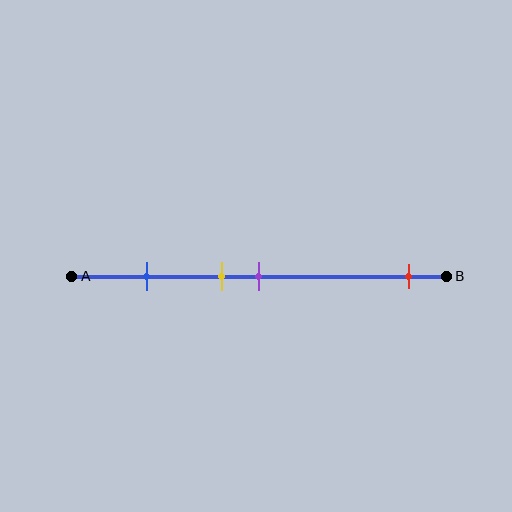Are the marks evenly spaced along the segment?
No, the marks are not evenly spaced.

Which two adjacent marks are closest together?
The yellow and purple marks are the closest adjacent pair.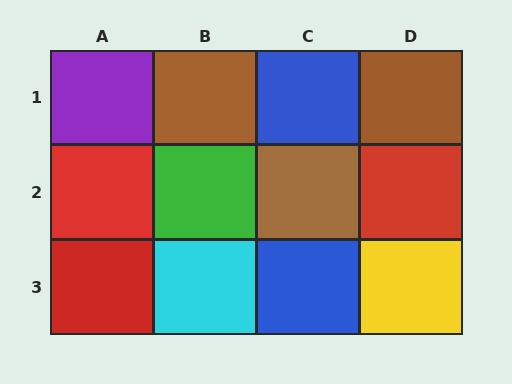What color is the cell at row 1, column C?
Blue.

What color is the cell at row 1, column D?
Brown.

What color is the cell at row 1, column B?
Brown.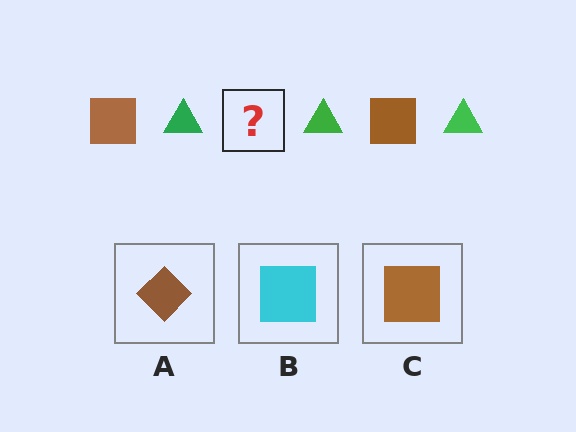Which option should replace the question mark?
Option C.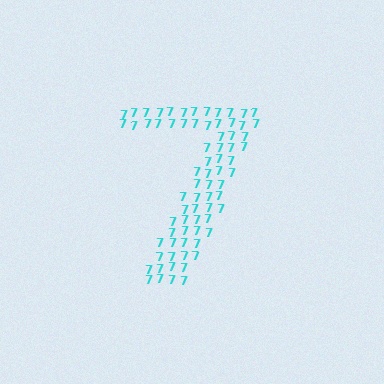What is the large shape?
The large shape is the digit 7.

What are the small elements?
The small elements are digit 7's.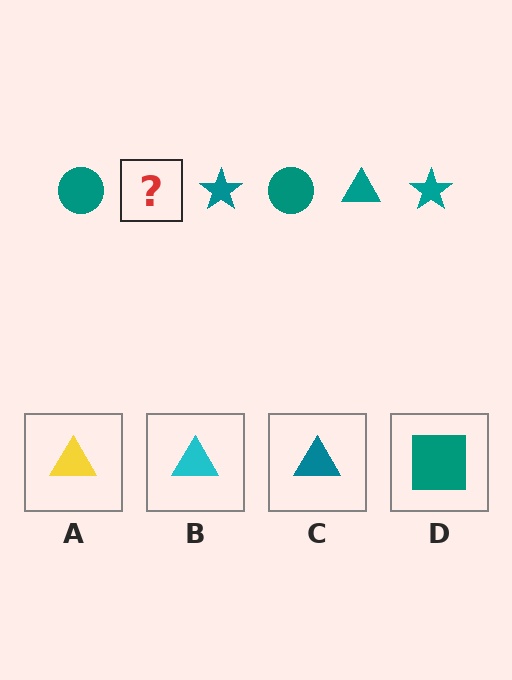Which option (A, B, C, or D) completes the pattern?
C.